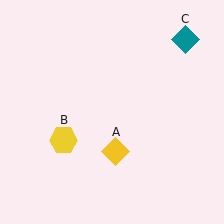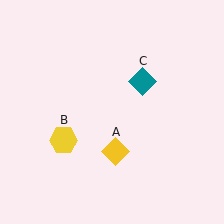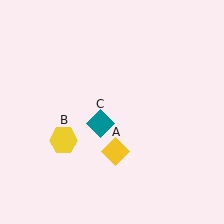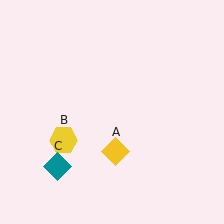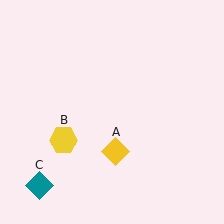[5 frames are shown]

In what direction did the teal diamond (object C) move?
The teal diamond (object C) moved down and to the left.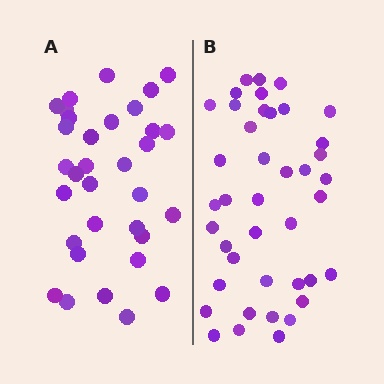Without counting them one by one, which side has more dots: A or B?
Region B (the right region) has more dots.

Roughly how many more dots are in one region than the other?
Region B has roughly 8 or so more dots than region A.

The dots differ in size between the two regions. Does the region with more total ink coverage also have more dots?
No. Region A has more total ink coverage because its dots are larger, but region B actually contains more individual dots. Total area can be misleading — the number of items is what matters here.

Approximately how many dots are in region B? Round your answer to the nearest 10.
About 40 dots. (The exact count is 41, which rounds to 40.)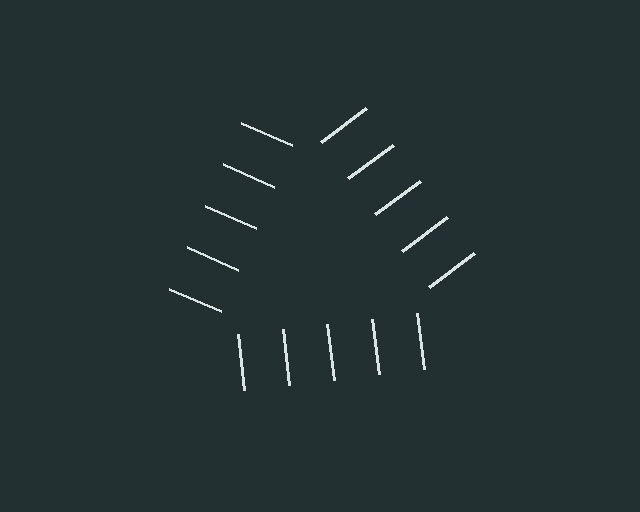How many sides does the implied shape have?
3 sides — the line-ends trace a triangle.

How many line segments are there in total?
15 — 5 along each of the 3 edges.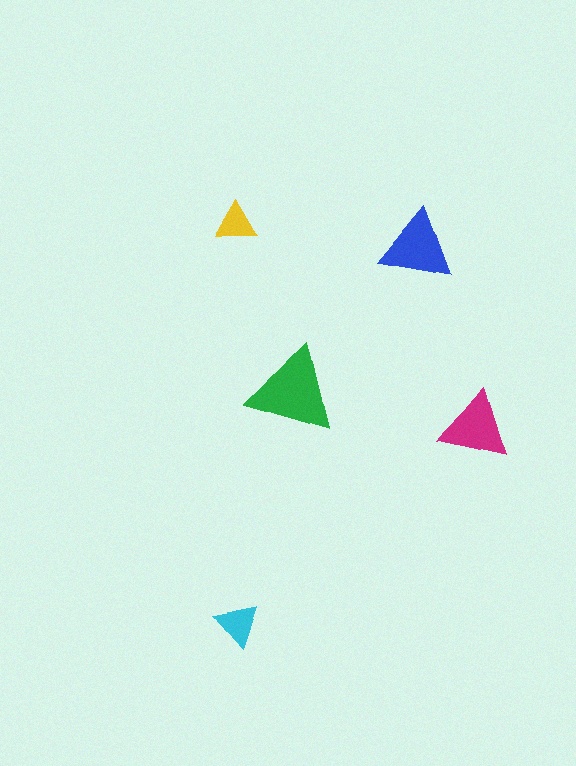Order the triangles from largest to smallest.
the green one, the blue one, the magenta one, the cyan one, the yellow one.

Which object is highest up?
The yellow triangle is topmost.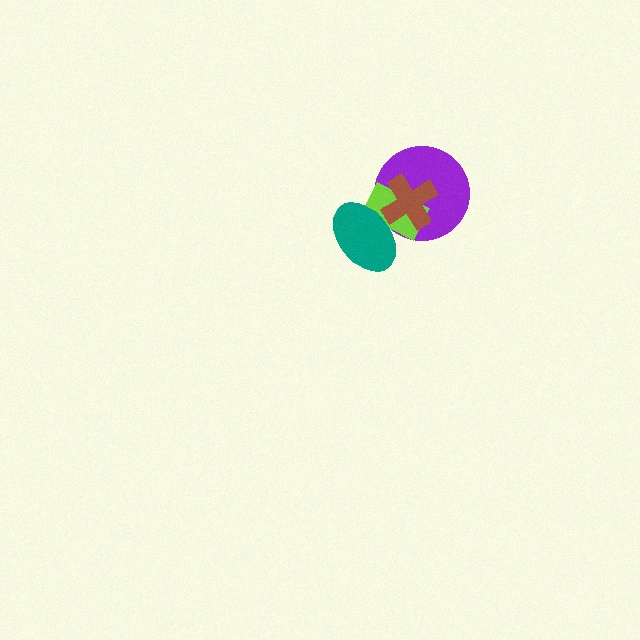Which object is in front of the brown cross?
The teal ellipse is in front of the brown cross.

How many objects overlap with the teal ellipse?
3 objects overlap with the teal ellipse.